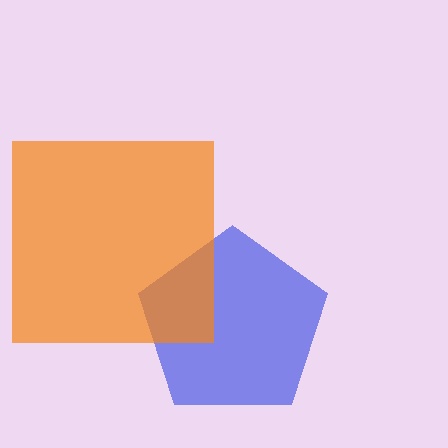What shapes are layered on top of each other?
The layered shapes are: a blue pentagon, an orange square.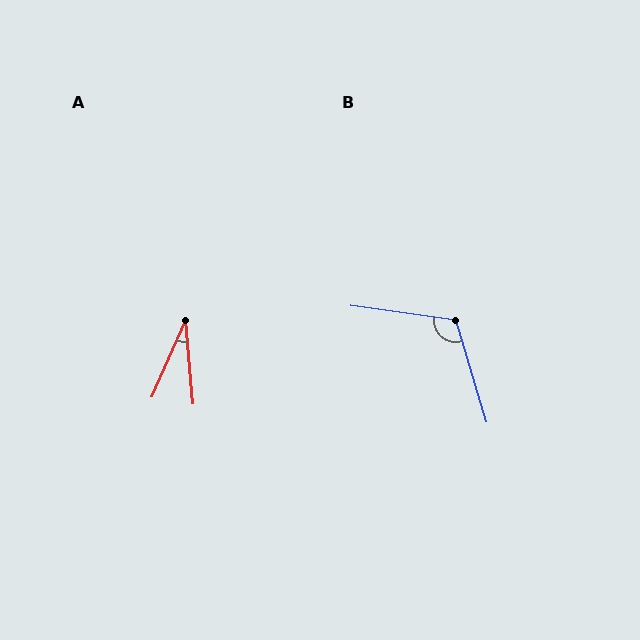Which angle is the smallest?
A, at approximately 29 degrees.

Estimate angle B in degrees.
Approximately 115 degrees.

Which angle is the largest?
B, at approximately 115 degrees.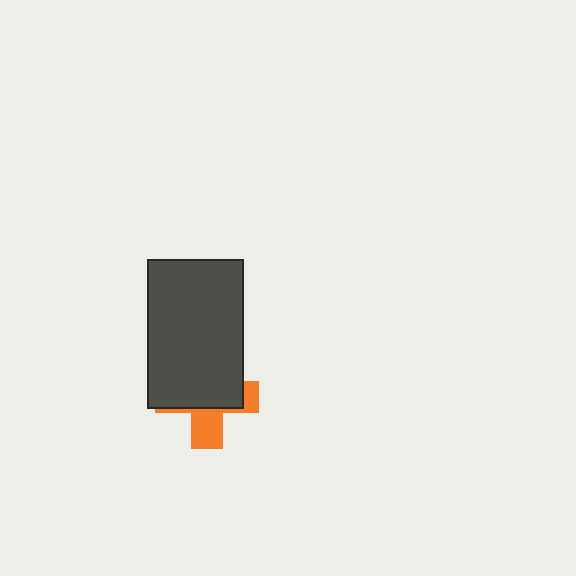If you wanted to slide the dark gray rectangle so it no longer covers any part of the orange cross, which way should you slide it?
Slide it up — that is the most direct way to separate the two shapes.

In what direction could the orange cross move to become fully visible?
The orange cross could move down. That would shift it out from behind the dark gray rectangle entirely.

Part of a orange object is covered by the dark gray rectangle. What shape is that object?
It is a cross.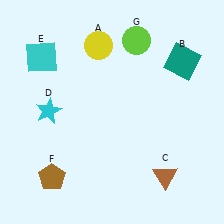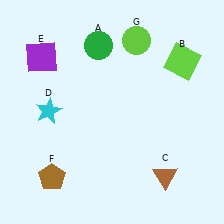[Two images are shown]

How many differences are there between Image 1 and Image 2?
There are 3 differences between the two images.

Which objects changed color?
A changed from yellow to green. B changed from teal to lime. E changed from cyan to purple.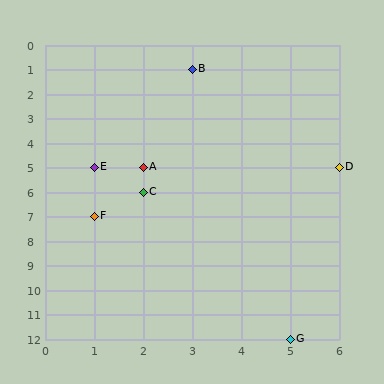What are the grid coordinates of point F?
Point F is at grid coordinates (1, 7).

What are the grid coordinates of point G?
Point G is at grid coordinates (5, 12).